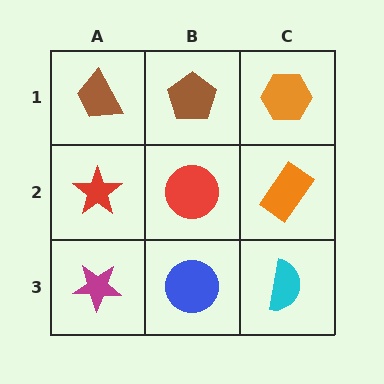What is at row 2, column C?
An orange rectangle.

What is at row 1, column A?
A brown trapezoid.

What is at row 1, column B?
A brown pentagon.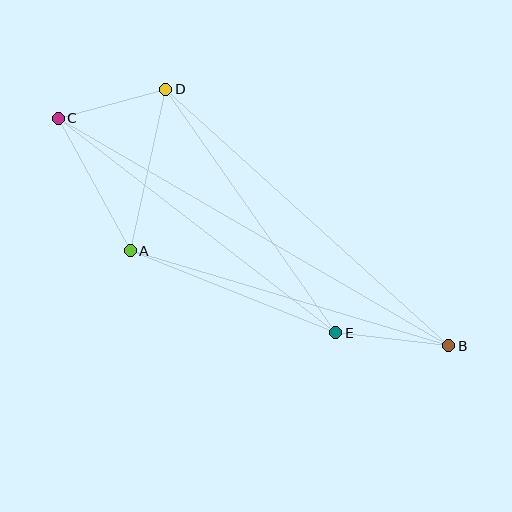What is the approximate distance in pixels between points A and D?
The distance between A and D is approximately 166 pixels.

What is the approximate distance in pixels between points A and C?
The distance between A and C is approximately 151 pixels.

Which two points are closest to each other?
Points C and D are closest to each other.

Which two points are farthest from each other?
Points B and C are farthest from each other.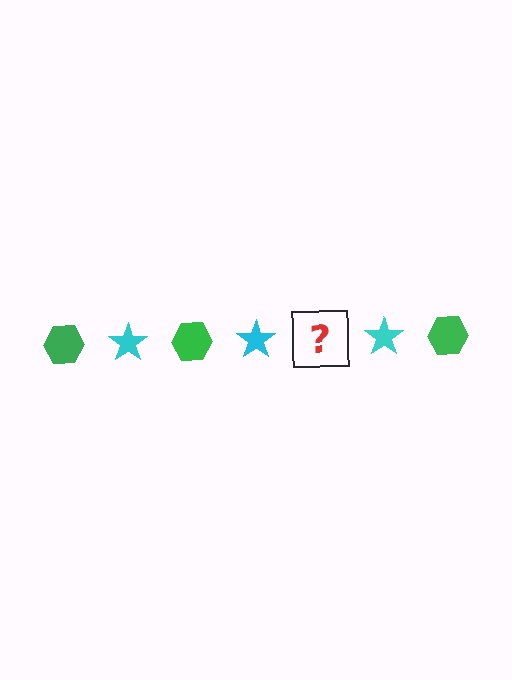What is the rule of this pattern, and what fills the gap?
The rule is that the pattern alternates between green hexagon and cyan star. The gap should be filled with a green hexagon.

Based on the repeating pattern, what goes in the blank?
The blank should be a green hexagon.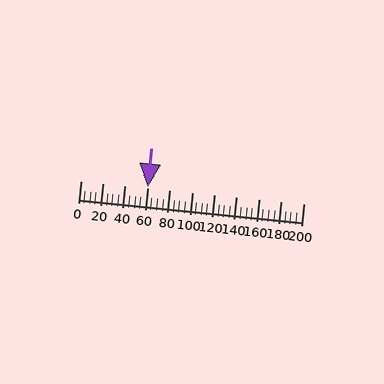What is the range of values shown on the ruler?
The ruler shows values from 0 to 200.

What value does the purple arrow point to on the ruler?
The purple arrow points to approximately 60.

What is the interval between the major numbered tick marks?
The major tick marks are spaced 20 units apart.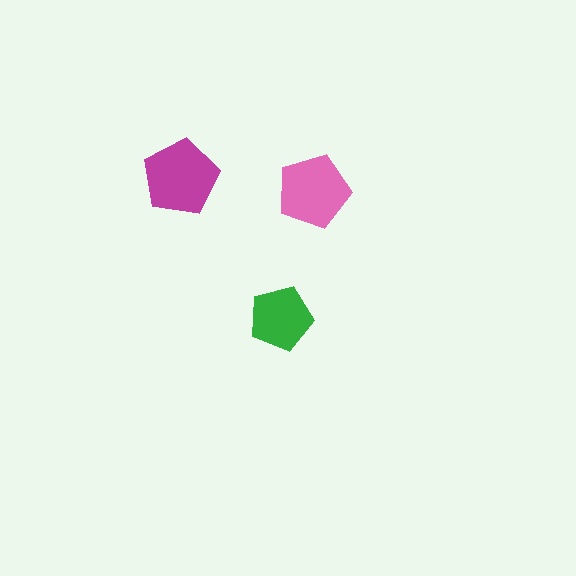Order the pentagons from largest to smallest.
the magenta one, the pink one, the green one.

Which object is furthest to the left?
The magenta pentagon is leftmost.